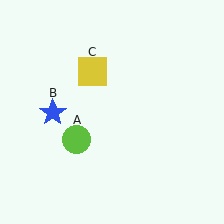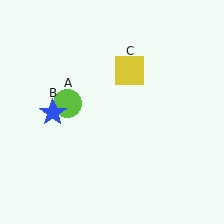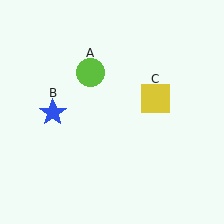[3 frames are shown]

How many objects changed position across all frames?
2 objects changed position: lime circle (object A), yellow square (object C).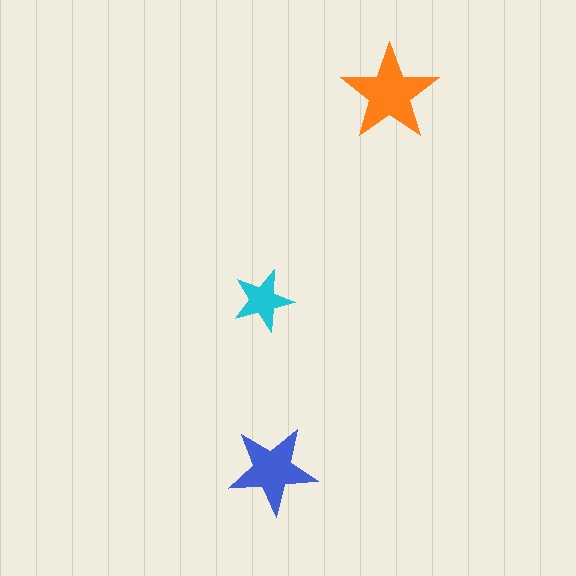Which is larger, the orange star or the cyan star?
The orange one.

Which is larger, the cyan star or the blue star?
The blue one.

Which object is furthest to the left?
The cyan star is leftmost.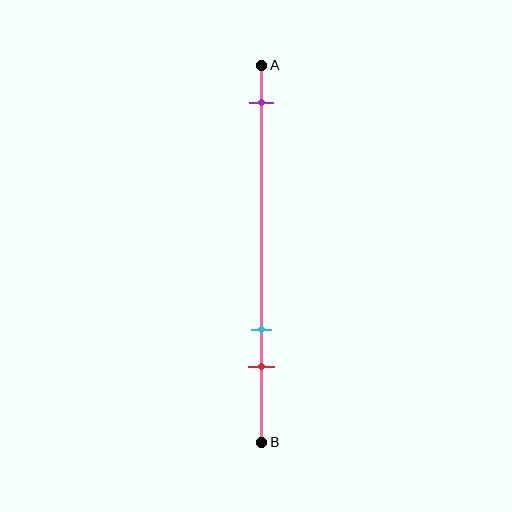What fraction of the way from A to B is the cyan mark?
The cyan mark is approximately 70% (0.7) of the way from A to B.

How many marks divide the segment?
There are 3 marks dividing the segment.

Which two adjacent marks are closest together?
The cyan and red marks are the closest adjacent pair.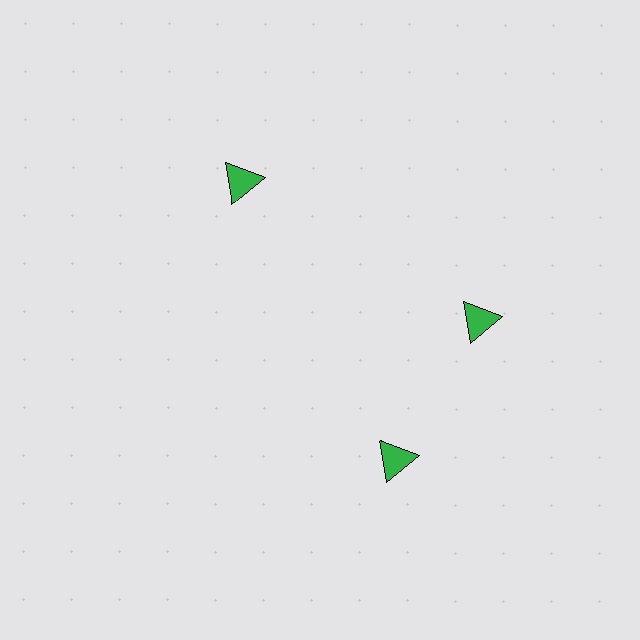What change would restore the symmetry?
The symmetry would be restored by rotating it back into even spacing with its neighbors so that all 3 triangles sit at equal angles and equal distance from the center.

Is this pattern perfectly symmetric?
No. The 3 green triangles are arranged in a ring, but one element near the 7 o'clock position is rotated out of alignment along the ring, breaking the 3-fold rotational symmetry.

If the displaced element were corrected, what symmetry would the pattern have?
It would have 3-fold rotational symmetry — the pattern would map onto itself every 120 degrees.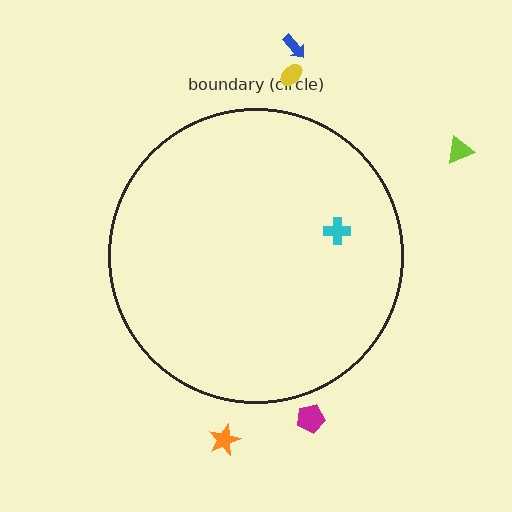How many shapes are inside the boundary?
1 inside, 5 outside.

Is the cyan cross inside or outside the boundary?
Inside.